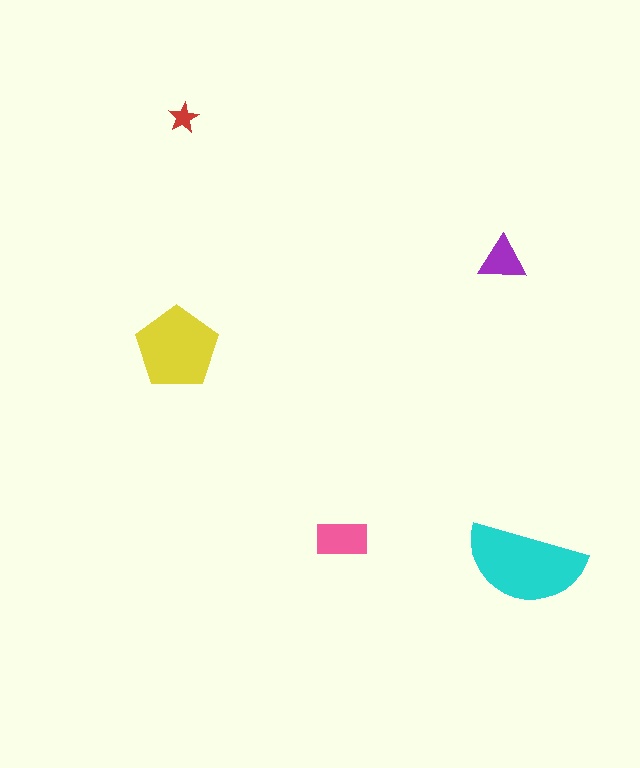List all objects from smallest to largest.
The red star, the purple triangle, the pink rectangle, the yellow pentagon, the cyan semicircle.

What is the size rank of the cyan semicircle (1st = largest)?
1st.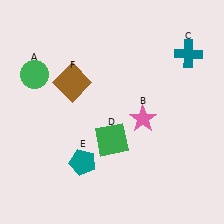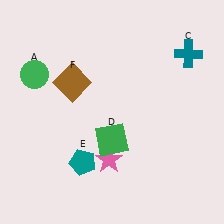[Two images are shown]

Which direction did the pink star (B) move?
The pink star (B) moved down.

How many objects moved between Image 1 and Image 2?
1 object moved between the two images.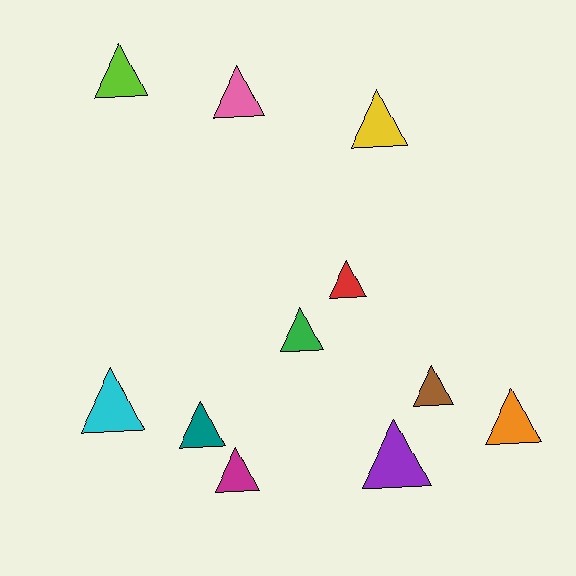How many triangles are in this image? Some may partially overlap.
There are 11 triangles.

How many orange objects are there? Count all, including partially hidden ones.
There is 1 orange object.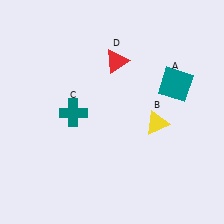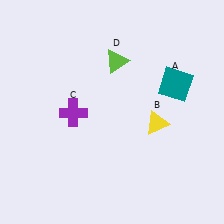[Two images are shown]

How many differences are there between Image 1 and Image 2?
There are 2 differences between the two images.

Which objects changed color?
C changed from teal to purple. D changed from red to lime.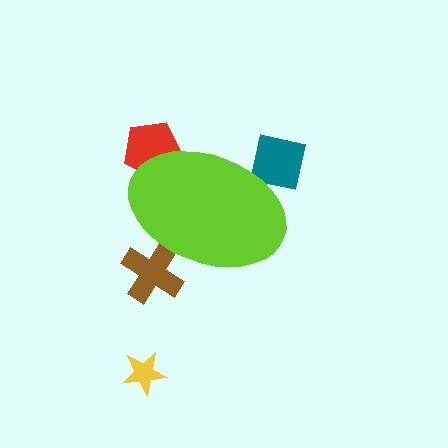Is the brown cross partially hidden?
Yes, the brown cross is partially hidden behind the lime ellipse.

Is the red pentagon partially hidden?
Yes, the red pentagon is partially hidden behind the lime ellipse.